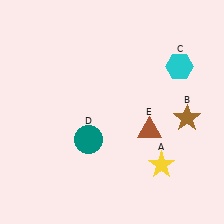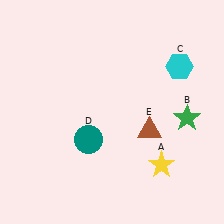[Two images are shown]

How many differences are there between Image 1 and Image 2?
There is 1 difference between the two images.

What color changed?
The star (B) changed from brown in Image 1 to green in Image 2.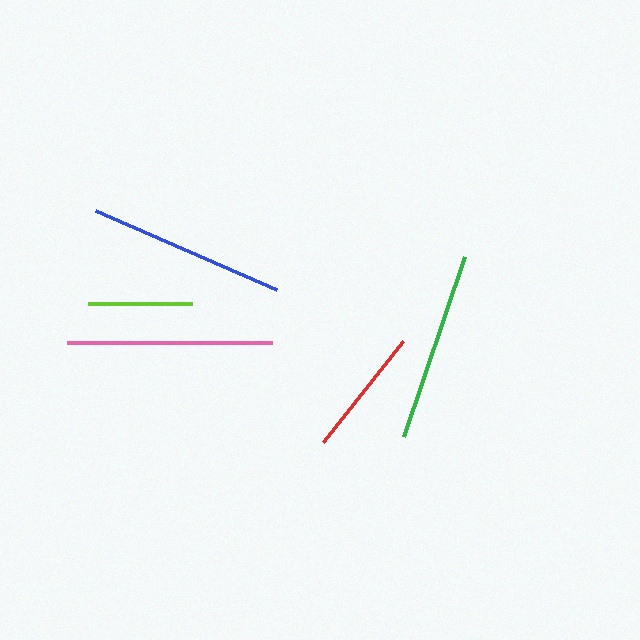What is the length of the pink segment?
The pink segment is approximately 205 pixels long.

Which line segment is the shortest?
The lime line is the shortest at approximately 104 pixels.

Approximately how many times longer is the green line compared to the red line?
The green line is approximately 1.5 times the length of the red line.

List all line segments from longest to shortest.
From longest to shortest: pink, blue, green, red, lime.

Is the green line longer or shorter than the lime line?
The green line is longer than the lime line.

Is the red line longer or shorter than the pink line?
The pink line is longer than the red line.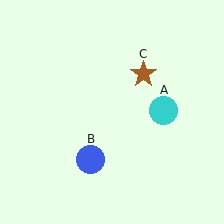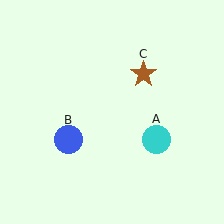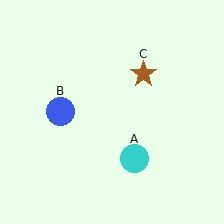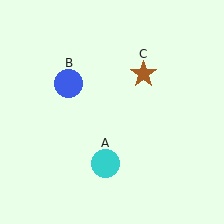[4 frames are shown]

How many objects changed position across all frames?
2 objects changed position: cyan circle (object A), blue circle (object B).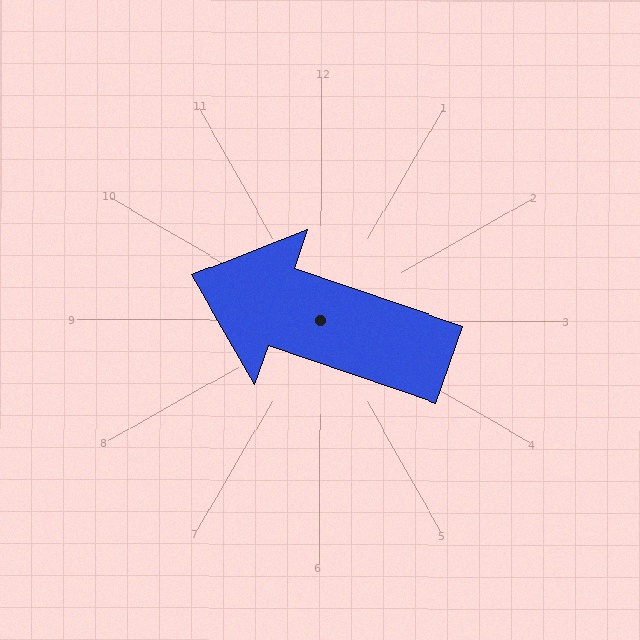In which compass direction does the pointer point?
West.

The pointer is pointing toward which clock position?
Roughly 10 o'clock.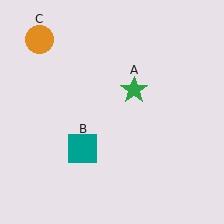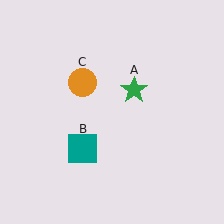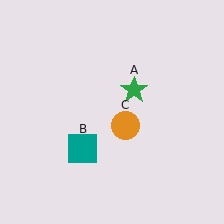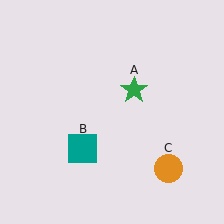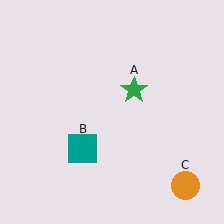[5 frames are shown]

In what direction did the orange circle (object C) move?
The orange circle (object C) moved down and to the right.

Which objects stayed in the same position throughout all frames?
Green star (object A) and teal square (object B) remained stationary.